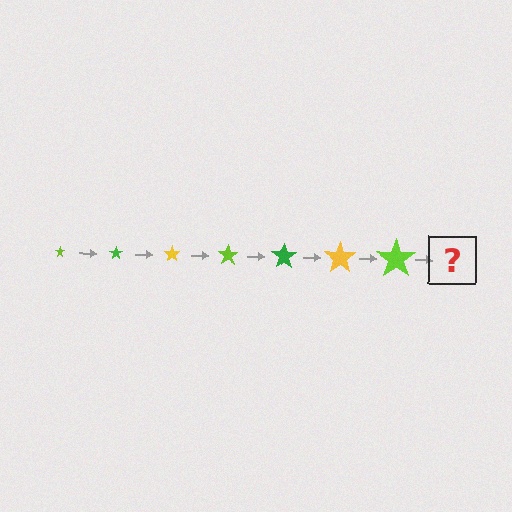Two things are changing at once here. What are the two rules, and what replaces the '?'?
The two rules are that the star grows larger each step and the color cycles through lime, green, and yellow. The '?' should be a green star, larger than the previous one.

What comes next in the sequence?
The next element should be a green star, larger than the previous one.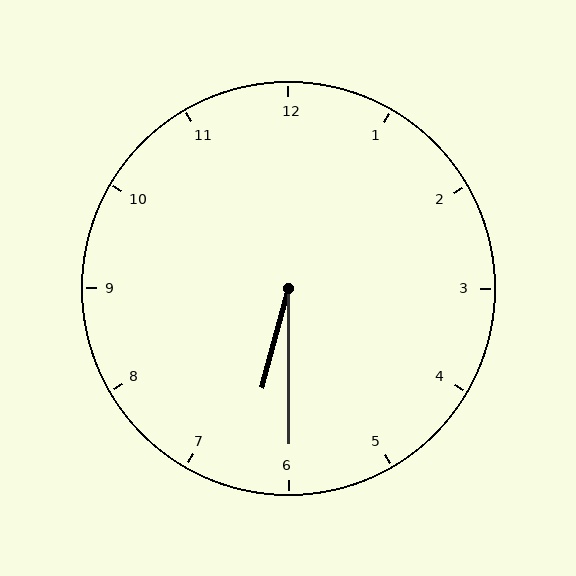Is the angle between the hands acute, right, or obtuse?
It is acute.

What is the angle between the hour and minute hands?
Approximately 15 degrees.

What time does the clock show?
6:30.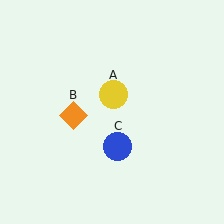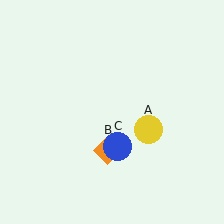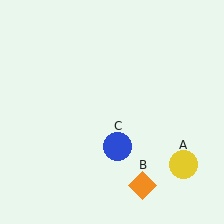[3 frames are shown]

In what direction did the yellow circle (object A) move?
The yellow circle (object A) moved down and to the right.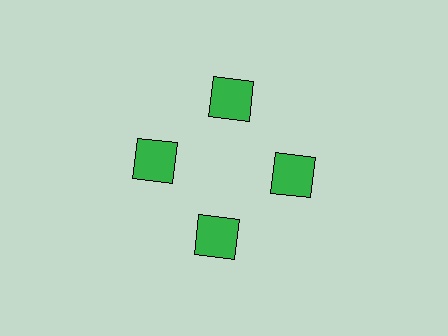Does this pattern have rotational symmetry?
Yes, this pattern has 4-fold rotational symmetry. It looks the same after rotating 90 degrees around the center.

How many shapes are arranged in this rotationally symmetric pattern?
There are 4 shapes, arranged in 4 groups of 1.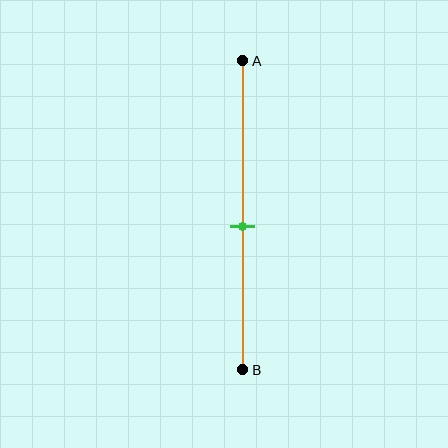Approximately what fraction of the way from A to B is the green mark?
The green mark is approximately 55% of the way from A to B.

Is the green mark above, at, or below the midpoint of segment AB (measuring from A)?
The green mark is below the midpoint of segment AB.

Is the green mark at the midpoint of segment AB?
No, the mark is at about 55% from A, not at the 50% midpoint.